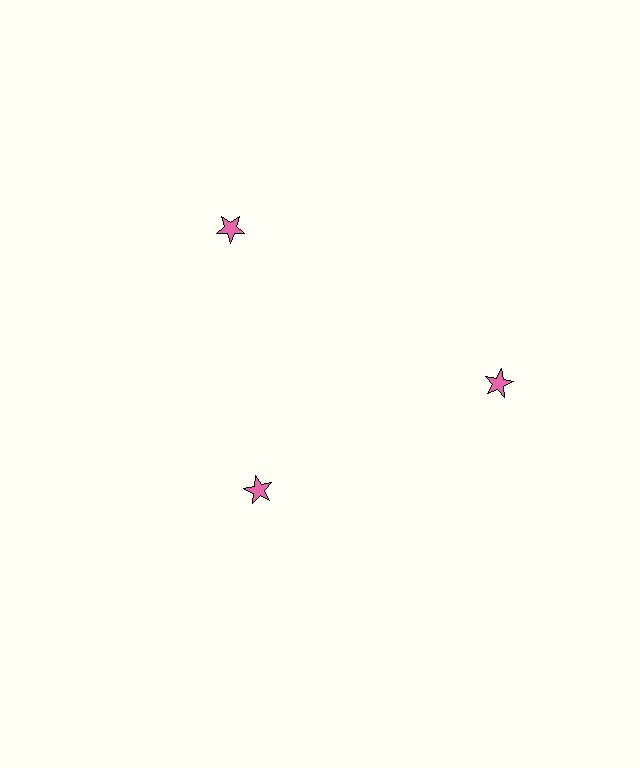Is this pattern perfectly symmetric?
No. The 3 pink stars are arranged in a ring, but one element near the 7 o'clock position is pulled inward toward the center, breaking the 3-fold rotational symmetry.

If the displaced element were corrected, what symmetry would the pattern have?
It would have 3-fold rotational symmetry — the pattern would map onto itself every 120 degrees.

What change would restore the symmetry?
The symmetry would be restored by moving it outward, back onto the ring so that all 3 stars sit at equal angles and equal distance from the center.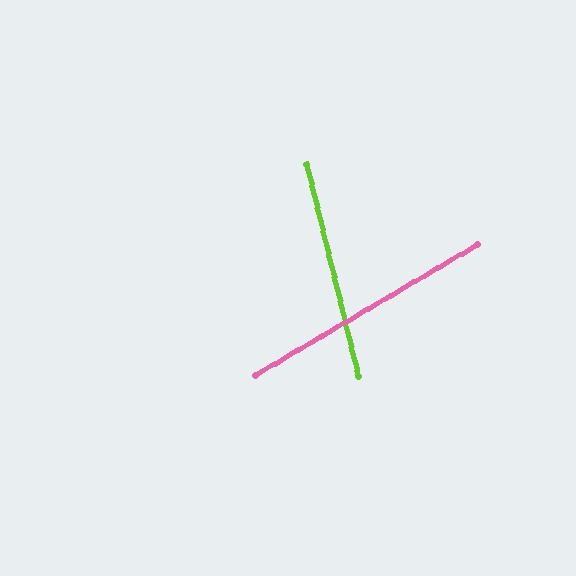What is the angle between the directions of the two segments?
Approximately 73 degrees.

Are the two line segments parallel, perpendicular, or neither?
Neither parallel nor perpendicular — they differ by about 73°.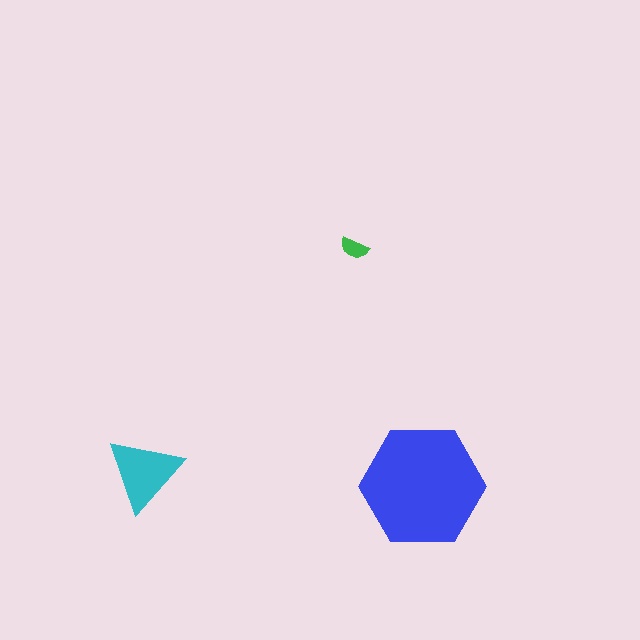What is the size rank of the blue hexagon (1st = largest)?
1st.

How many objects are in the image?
There are 3 objects in the image.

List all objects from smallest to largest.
The green semicircle, the cyan triangle, the blue hexagon.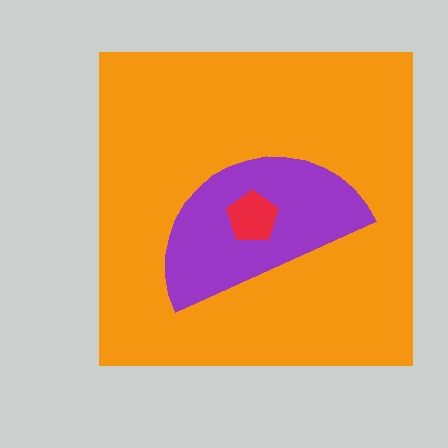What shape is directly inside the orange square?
The purple semicircle.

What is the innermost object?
The red pentagon.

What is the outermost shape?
The orange square.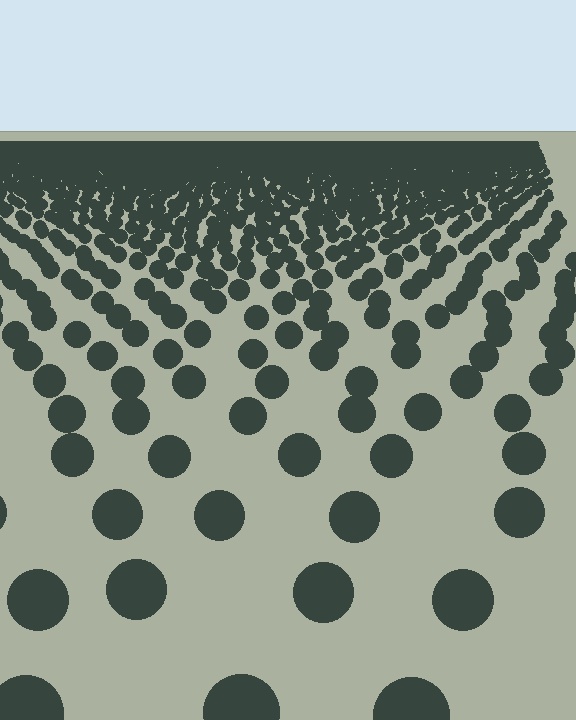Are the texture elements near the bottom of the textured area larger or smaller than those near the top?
Larger. Near the bottom, elements are closer to the viewer and appear at a bigger on-screen size.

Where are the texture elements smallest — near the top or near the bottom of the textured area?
Near the top.